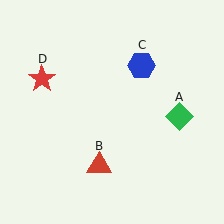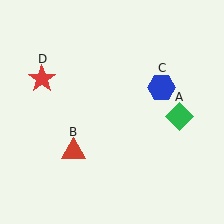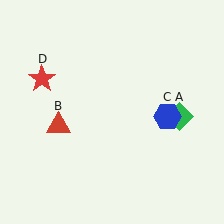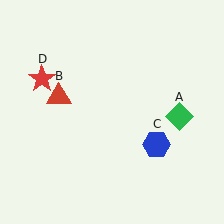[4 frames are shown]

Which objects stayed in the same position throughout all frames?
Green diamond (object A) and red star (object D) remained stationary.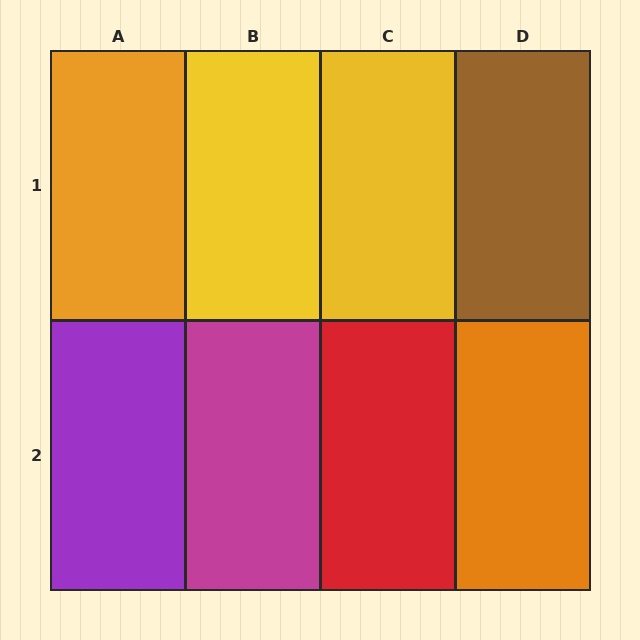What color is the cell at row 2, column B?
Magenta.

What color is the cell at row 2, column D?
Orange.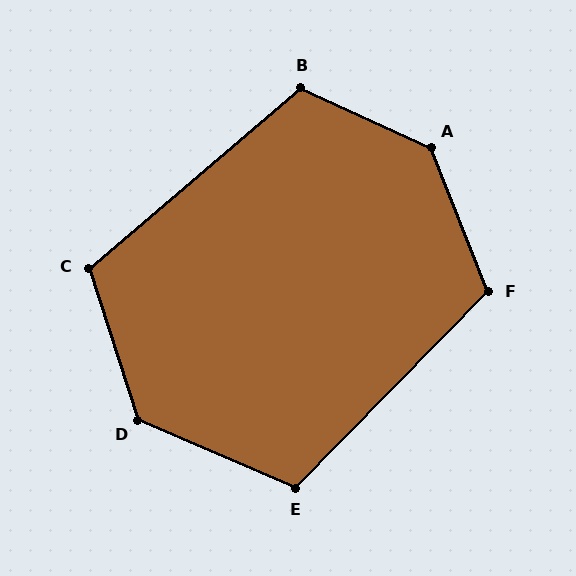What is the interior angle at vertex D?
Approximately 131 degrees (obtuse).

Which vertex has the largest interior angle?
A, at approximately 136 degrees.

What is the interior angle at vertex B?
Approximately 115 degrees (obtuse).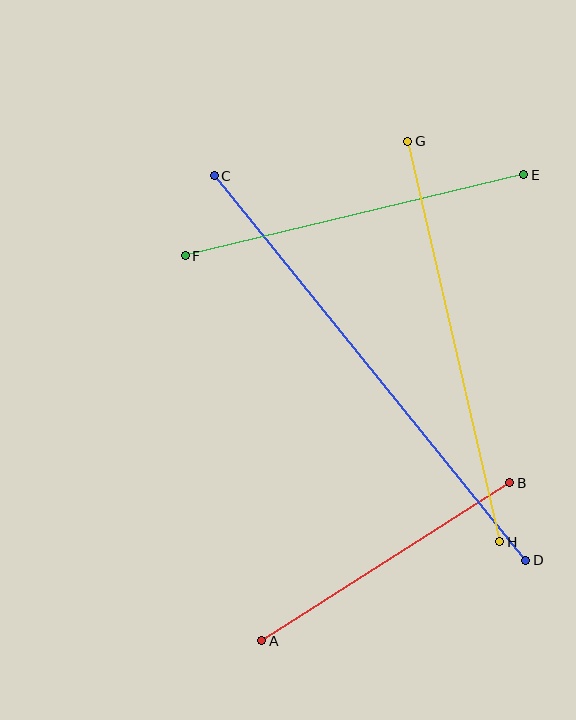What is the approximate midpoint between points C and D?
The midpoint is at approximately (370, 368) pixels.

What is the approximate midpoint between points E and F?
The midpoint is at approximately (355, 215) pixels.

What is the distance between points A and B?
The distance is approximately 294 pixels.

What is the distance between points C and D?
The distance is approximately 495 pixels.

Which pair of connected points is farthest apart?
Points C and D are farthest apart.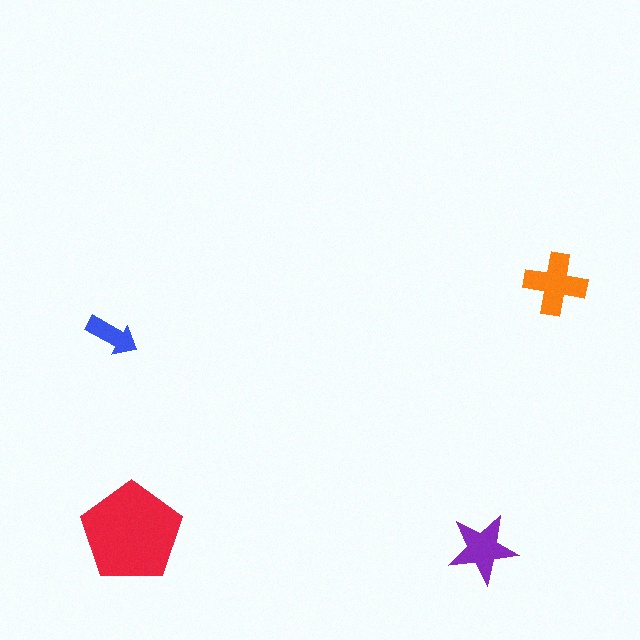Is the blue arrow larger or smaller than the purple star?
Smaller.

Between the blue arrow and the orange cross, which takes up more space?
The orange cross.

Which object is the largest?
The red pentagon.